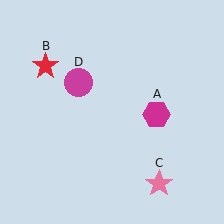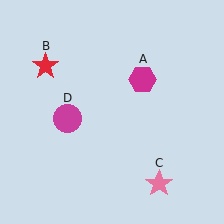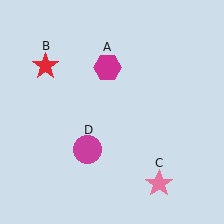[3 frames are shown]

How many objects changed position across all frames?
2 objects changed position: magenta hexagon (object A), magenta circle (object D).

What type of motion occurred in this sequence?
The magenta hexagon (object A), magenta circle (object D) rotated counterclockwise around the center of the scene.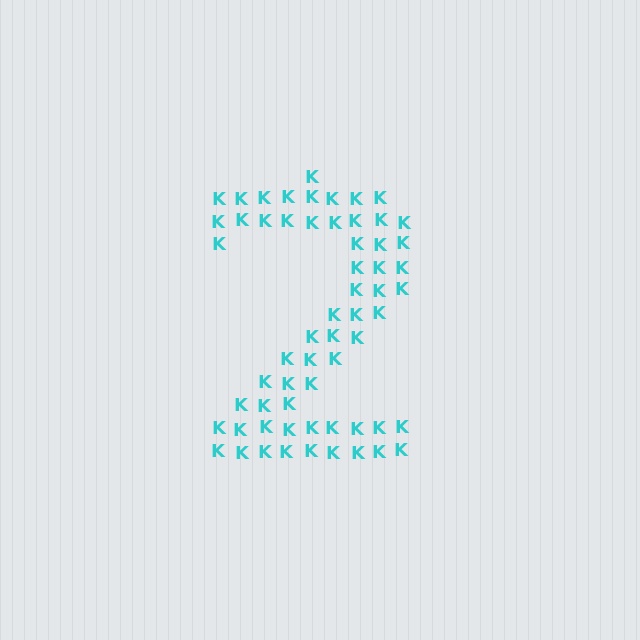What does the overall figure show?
The overall figure shows the digit 2.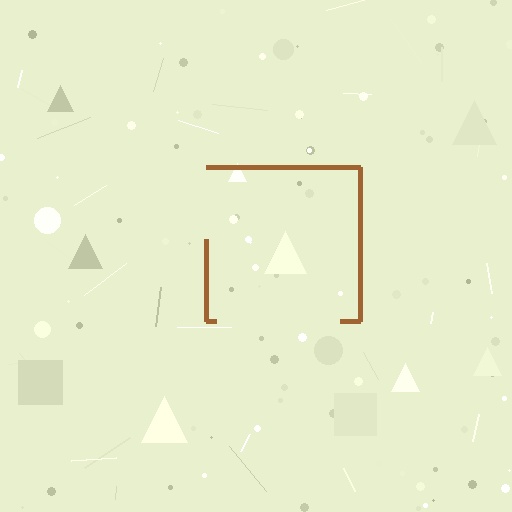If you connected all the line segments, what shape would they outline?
They would outline a square.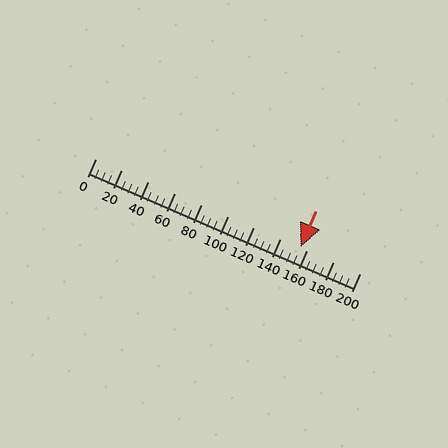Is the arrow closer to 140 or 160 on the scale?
The arrow is closer to 160.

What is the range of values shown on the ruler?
The ruler shows values from 0 to 200.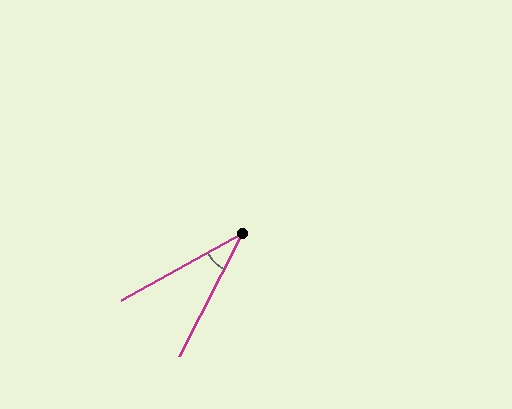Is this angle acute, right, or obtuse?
It is acute.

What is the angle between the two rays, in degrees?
Approximately 34 degrees.